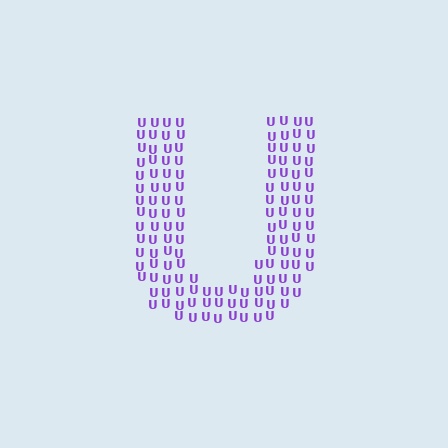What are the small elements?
The small elements are letter U's.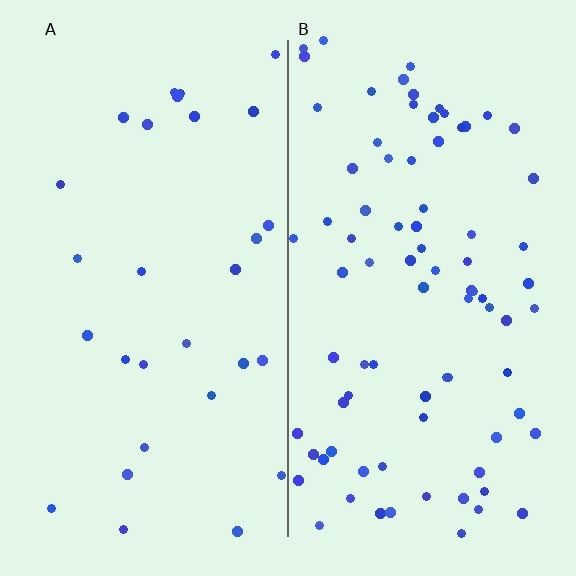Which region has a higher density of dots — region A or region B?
B (the right).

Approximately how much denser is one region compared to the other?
Approximately 2.8× — region B over region A.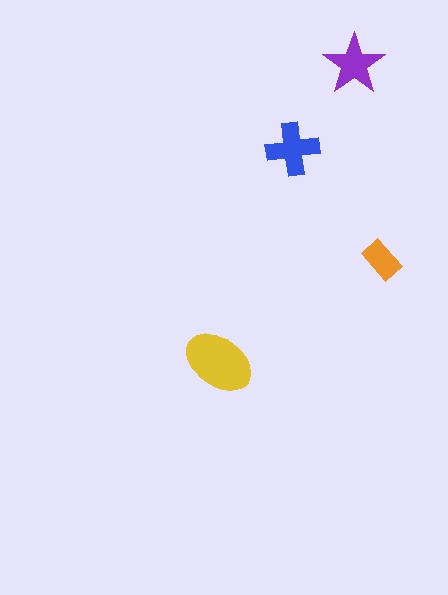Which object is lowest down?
The yellow ellipse is bottommost.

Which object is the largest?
The yellow ellipse.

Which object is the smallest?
The orange rectangle.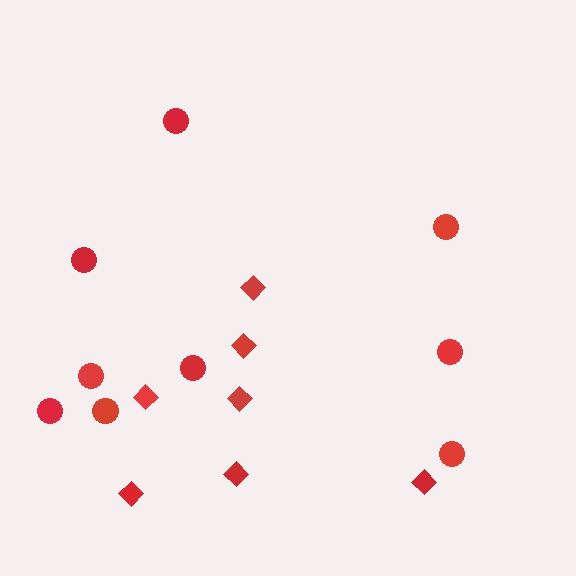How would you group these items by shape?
There are 2 groups: one group of circles (9) and one group of diamonds (7).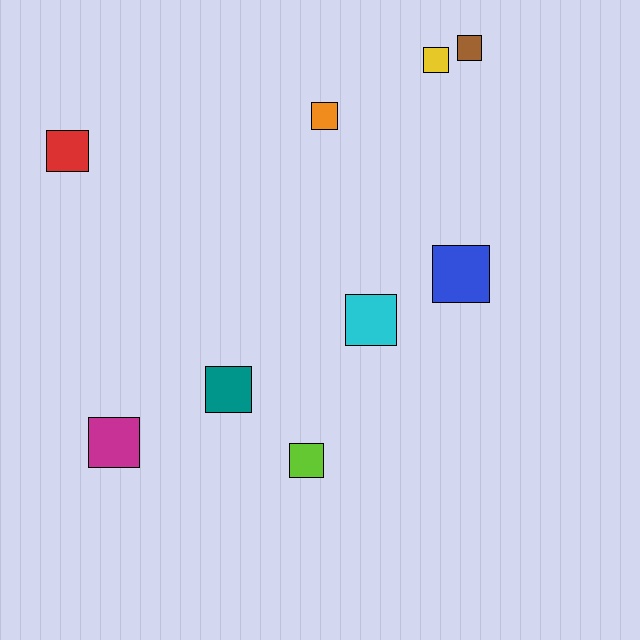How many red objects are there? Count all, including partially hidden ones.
There is 1 red object.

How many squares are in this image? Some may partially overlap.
There are 9 squares.